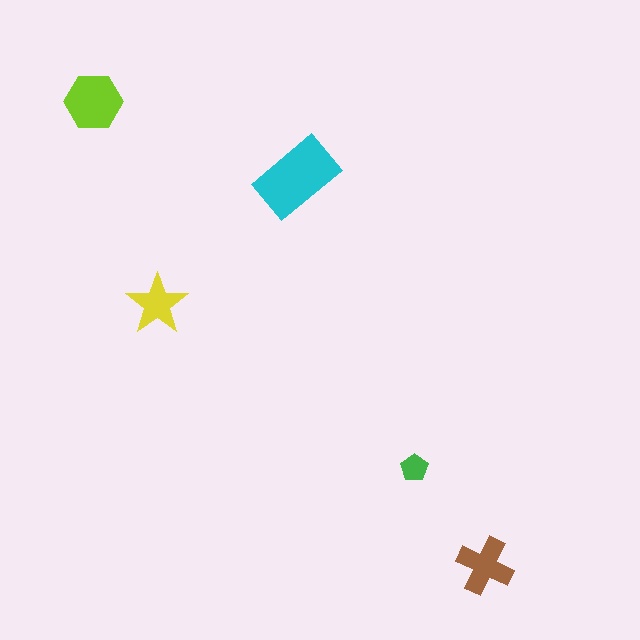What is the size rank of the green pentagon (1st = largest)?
5th.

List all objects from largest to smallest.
The cyan rectangle, the lime hexagon, the brown cross, the yellow star, the green pentagon.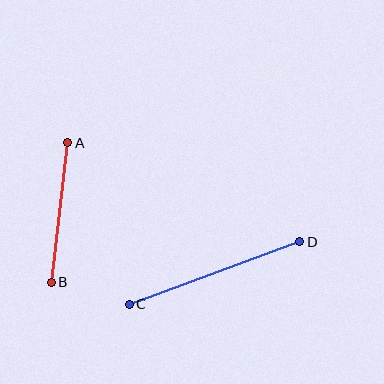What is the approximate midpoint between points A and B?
The midpoint is at approximately (60, 213) pixels.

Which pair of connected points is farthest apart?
Points C and D are farthest apart.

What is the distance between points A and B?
The distance is approximately 140 pixels.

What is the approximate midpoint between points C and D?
The midpoint is at approximately (215, 273) pixels.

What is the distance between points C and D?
The distance is approximately 181 pixels.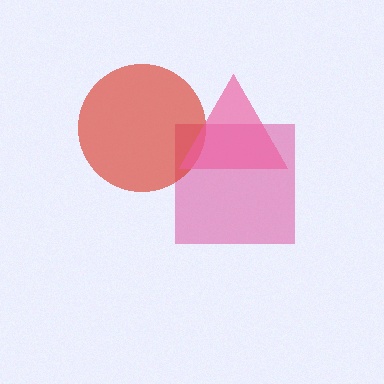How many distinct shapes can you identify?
There are 3 distinct shapes: a magenta square, a red circle, a pink triangle.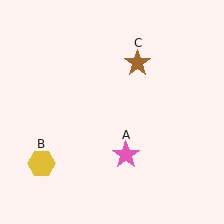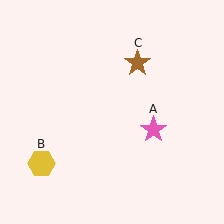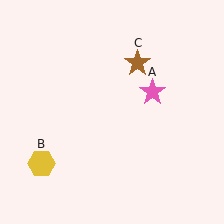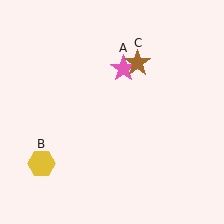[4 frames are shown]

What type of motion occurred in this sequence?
The pink star (object A) rotated counterclockwise around the center of the scene.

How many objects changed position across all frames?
1 object changed position: pink star (object A).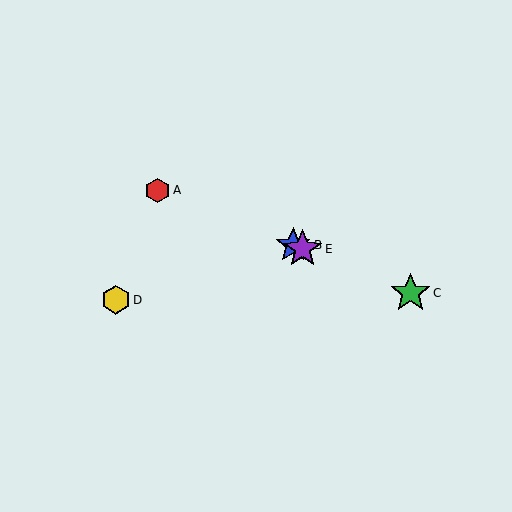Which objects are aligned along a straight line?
Objects A, B, C, E are aligned along a straight line.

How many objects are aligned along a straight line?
4 objects (A, B, C, E) are aligned along a straight line.